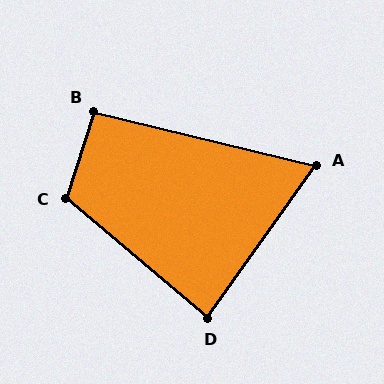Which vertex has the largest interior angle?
C, at approximately 112 degrees.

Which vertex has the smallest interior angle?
A, at approximately 68 degrees.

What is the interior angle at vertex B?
Approximately 94 degrees (approximately right).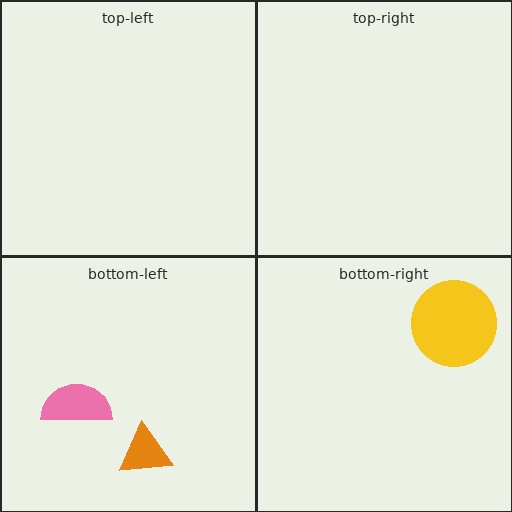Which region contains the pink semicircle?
The bottom-left region.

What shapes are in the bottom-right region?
The yellow circle.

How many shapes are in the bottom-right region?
1.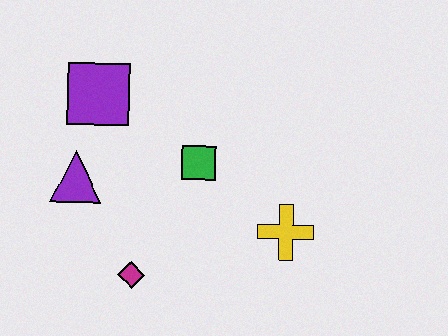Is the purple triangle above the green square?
No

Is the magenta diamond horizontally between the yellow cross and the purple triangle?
Yes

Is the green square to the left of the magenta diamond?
No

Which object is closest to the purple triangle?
The purple square is closest to the purple triangle.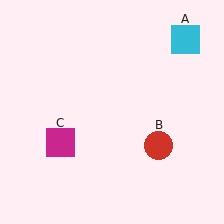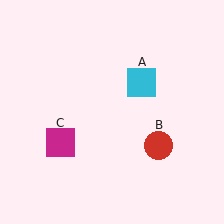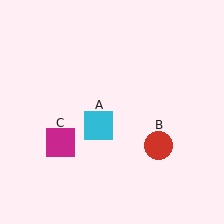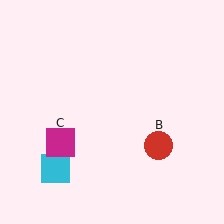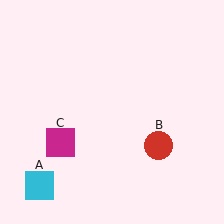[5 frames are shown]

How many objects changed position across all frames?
1 object changed position: cyan square (object A).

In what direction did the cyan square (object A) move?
The cyan square (object A) moved down and to the left.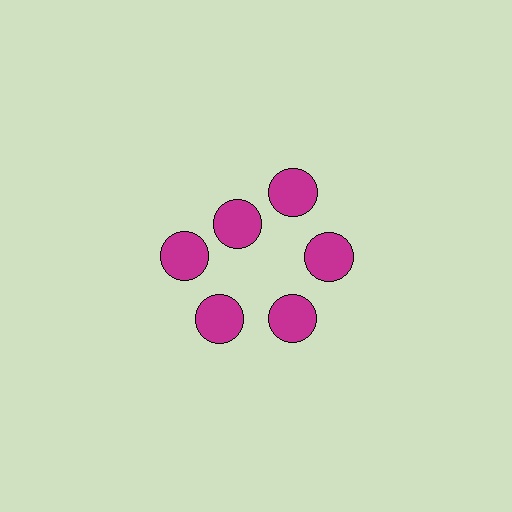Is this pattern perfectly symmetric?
No. The 6 magenta circles are arranged in a ring, but one element near the 11 o'clock position is pulled inward toward the center, breaking the 6-fold rotational symmetry.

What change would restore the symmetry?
The symmetry would be restored by moving it outward, back onto the ring so that all 6 circles sit at equal angles and equal distance from the center.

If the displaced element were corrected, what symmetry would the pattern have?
It would have 6-fold rotational symmetry — the pattern would map onto itself every 60 degrees.